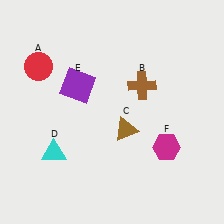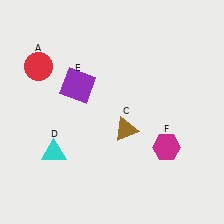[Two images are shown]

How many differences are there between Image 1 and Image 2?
There is 1 difference between the two images.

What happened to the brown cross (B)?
The brown cross (B) was removed in Image 2. It was in the top-right area of Image 1.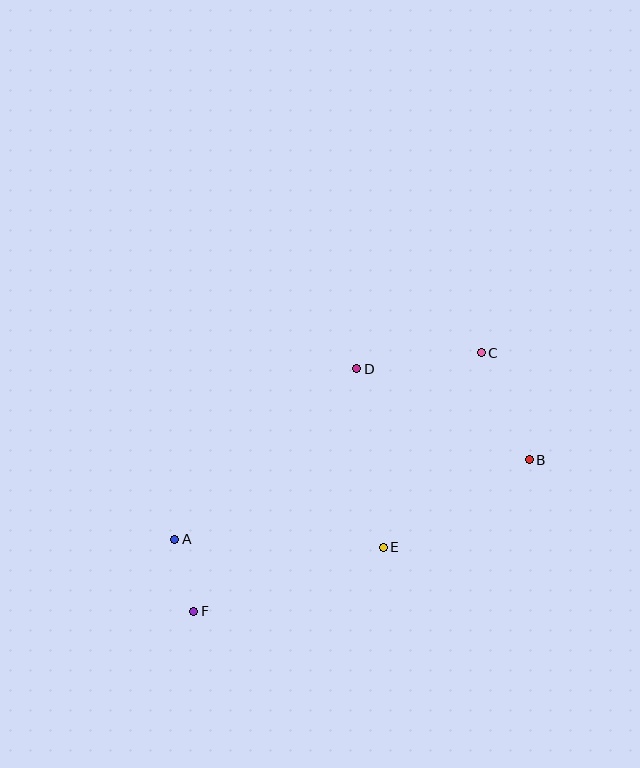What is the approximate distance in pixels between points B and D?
The distance between B and D is approximately 195 pixels.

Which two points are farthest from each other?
Points C and F are farthest from each other.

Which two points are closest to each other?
Points A and F are closest to each other.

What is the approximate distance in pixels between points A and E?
The distance between A and E is approximately 209 pixels.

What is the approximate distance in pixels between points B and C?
The distance between B and C is approximately 117 pixels.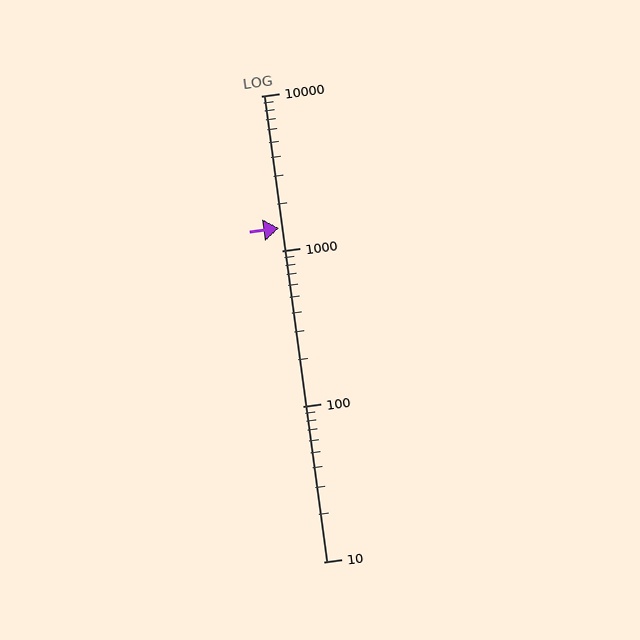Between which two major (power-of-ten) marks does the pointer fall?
The pointer is between 1000 and 10000.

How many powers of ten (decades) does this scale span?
The scale spans 3 decades, from 10 to 10000.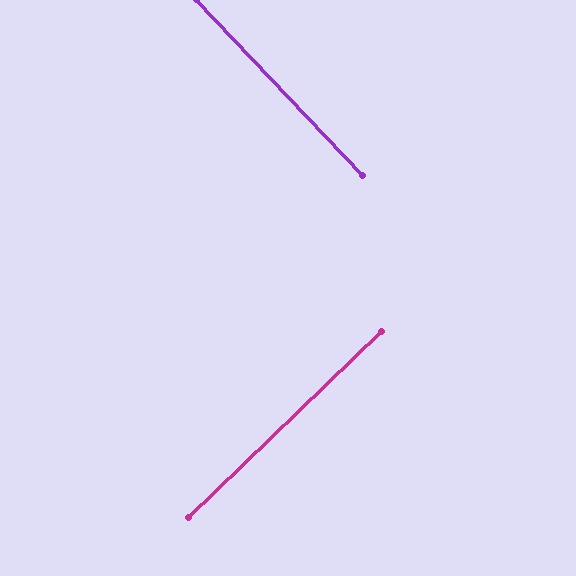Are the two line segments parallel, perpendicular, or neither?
Perpendicular — they meet at approximately 89°.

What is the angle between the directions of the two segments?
Approximately 89 degrees.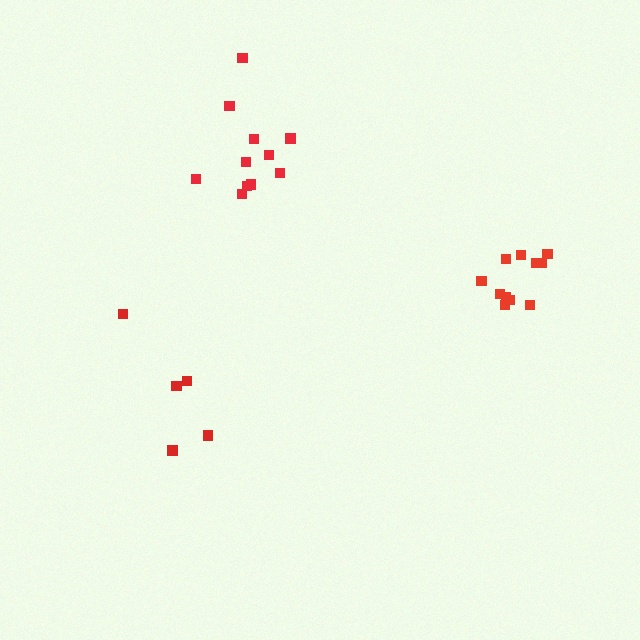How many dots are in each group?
Group 1: 5 dots, Group 2: 11 dots, Group 3: 11 dots (27 total).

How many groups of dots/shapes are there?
There are 3 groups.